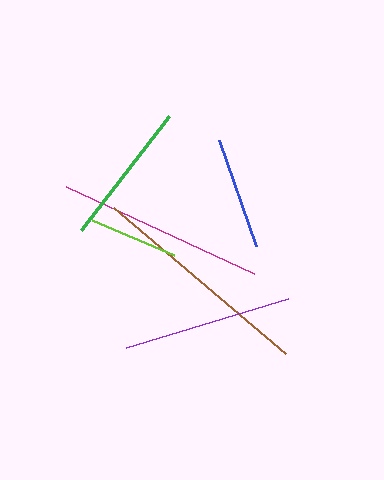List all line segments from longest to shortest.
From longest to shortest: brown, magenta, purple, green, blue, lime.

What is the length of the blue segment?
The blue segment is approximately 113 pixels long.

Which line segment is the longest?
The brown line is the longest at approximately 225 pixels.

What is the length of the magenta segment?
The magenta segment is approximately 207 pixels long.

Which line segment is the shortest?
The lime line is the shortest at approximately 89 pixels.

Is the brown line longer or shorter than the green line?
The brown line is longer than the green line.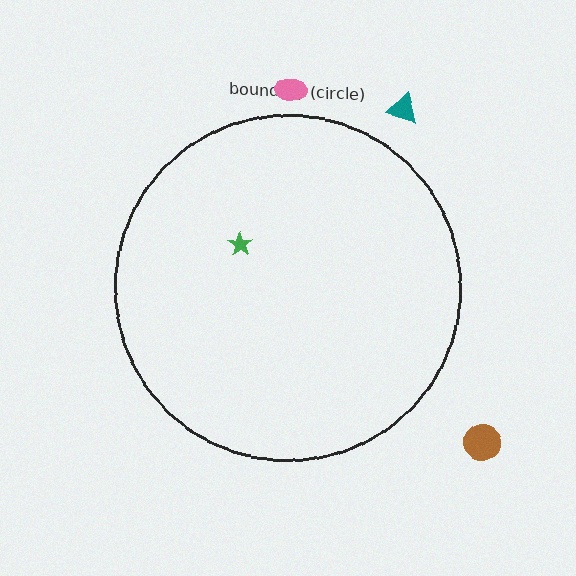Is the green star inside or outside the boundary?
Inside.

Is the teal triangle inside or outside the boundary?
Outside.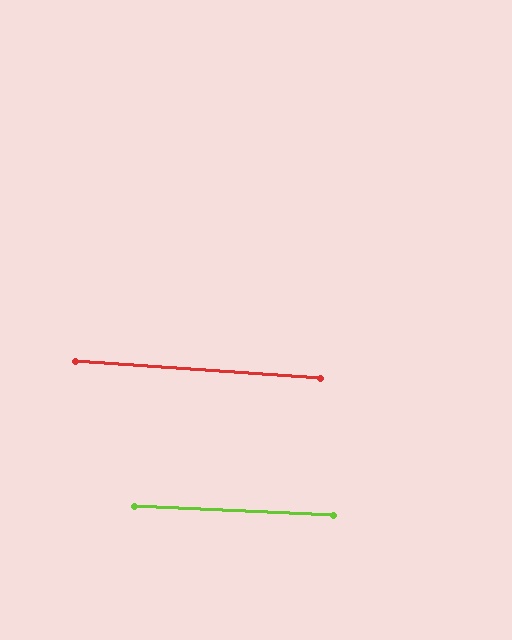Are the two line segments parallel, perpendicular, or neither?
Parallel — their directions differ by only 1.4°.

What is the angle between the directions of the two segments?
Approximately 1 degree.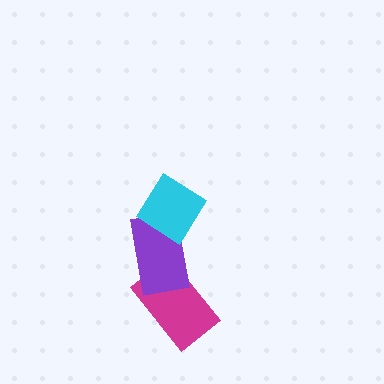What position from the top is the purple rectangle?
The purple rectangle is 2nd from the top.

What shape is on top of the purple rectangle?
The cyan diamond is on top of the purple rectangle.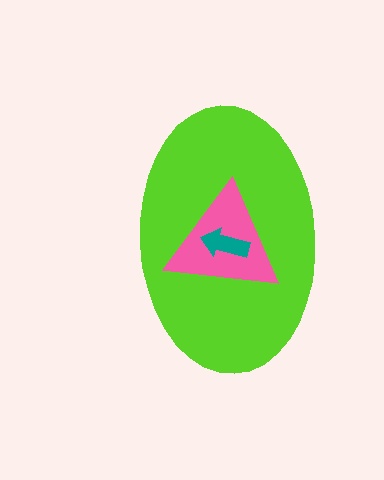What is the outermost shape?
The lime ellipse.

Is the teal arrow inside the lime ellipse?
Yes.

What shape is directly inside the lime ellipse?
The pink triangle.